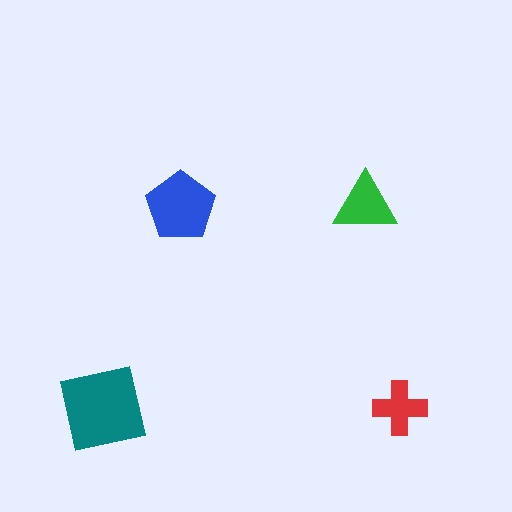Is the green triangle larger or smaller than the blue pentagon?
Smaller.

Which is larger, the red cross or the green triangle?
The green triangle.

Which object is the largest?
The teal square.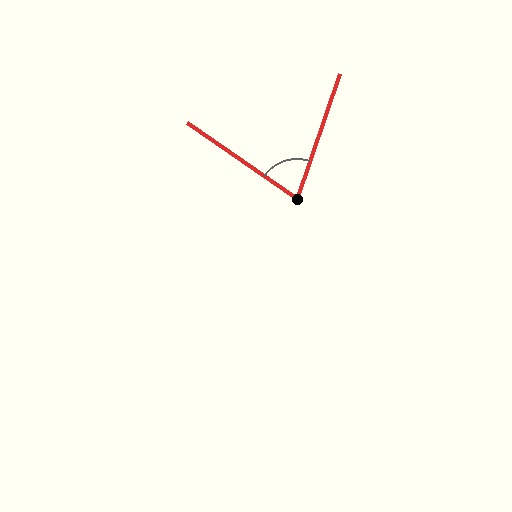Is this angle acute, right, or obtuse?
It is acute.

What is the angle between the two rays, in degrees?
Approximately 74 degrees.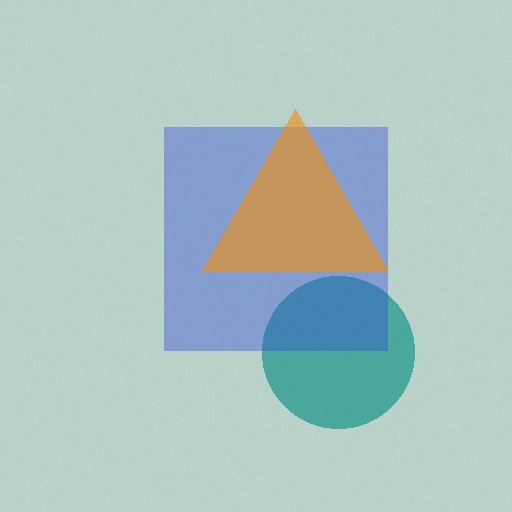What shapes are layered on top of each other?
The layered shapes are: a teal circle, a blue square, an orange triangle.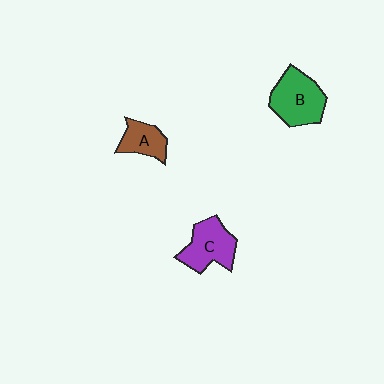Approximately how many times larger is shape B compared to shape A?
Approximately 1.7 times.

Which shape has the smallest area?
Shape A (brown).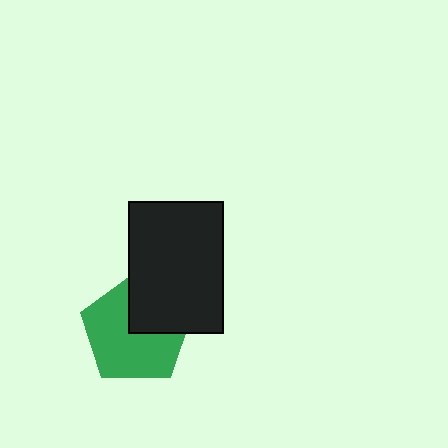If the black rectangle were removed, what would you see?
You would see the complete green pentagon.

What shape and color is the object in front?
The object in front is a black rectangle.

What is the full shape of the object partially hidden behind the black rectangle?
The partially hidden object is a green pentagon.